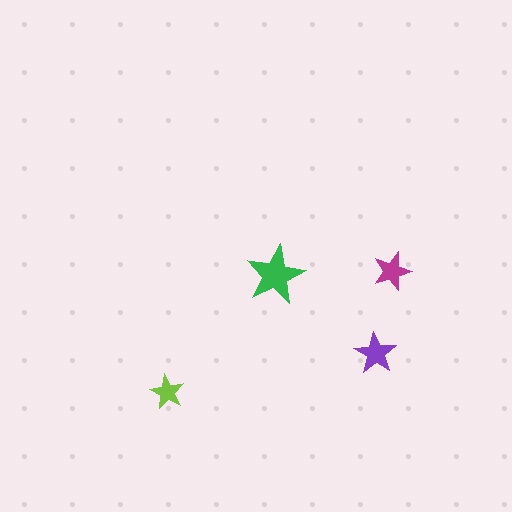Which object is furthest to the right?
The magenta star is rightmost.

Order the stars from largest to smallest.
the green one, the purple one, the magenta one, the lime one.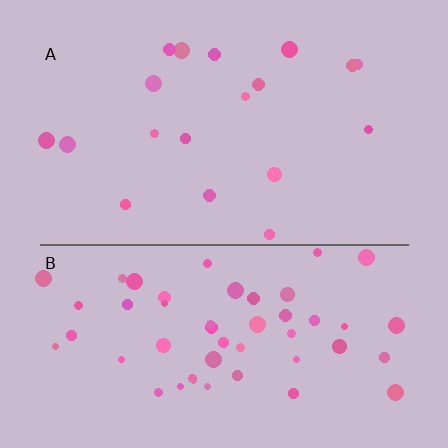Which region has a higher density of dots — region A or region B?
B (the bottom).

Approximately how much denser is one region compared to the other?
Approximately 2.7× — region B over region A.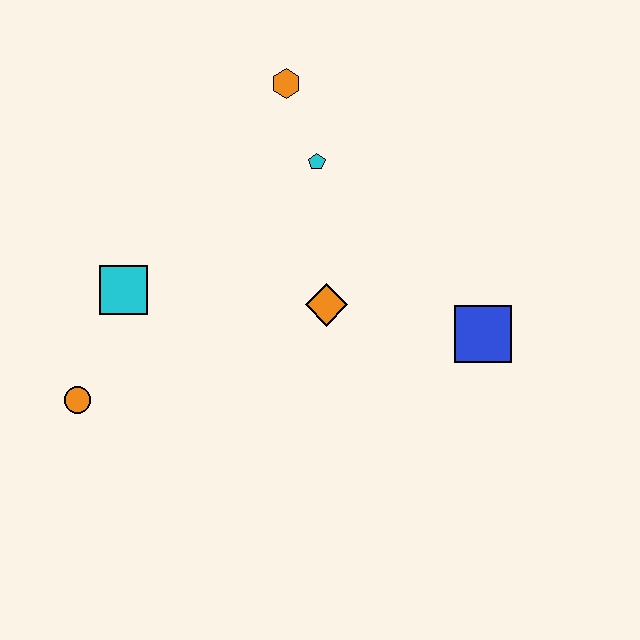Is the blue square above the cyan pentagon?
No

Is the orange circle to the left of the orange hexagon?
Yes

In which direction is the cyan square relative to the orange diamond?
The cyan square is to the left of the orange diamond.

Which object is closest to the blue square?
The orange diamond is closest to the blue square.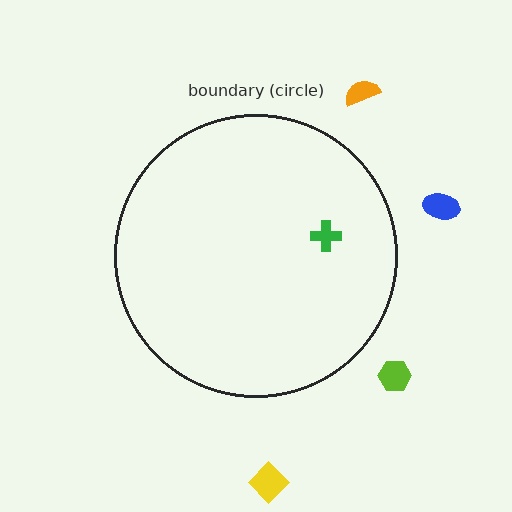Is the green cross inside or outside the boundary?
Inside.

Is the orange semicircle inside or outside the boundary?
Outside.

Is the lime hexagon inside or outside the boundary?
Outside.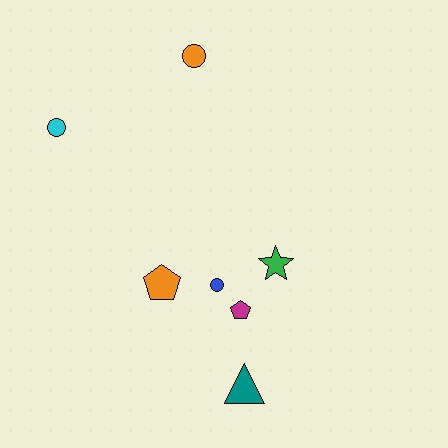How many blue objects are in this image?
There is 1 blue object.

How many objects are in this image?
There are 7 objects.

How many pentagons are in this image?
There are 2 pentagons.